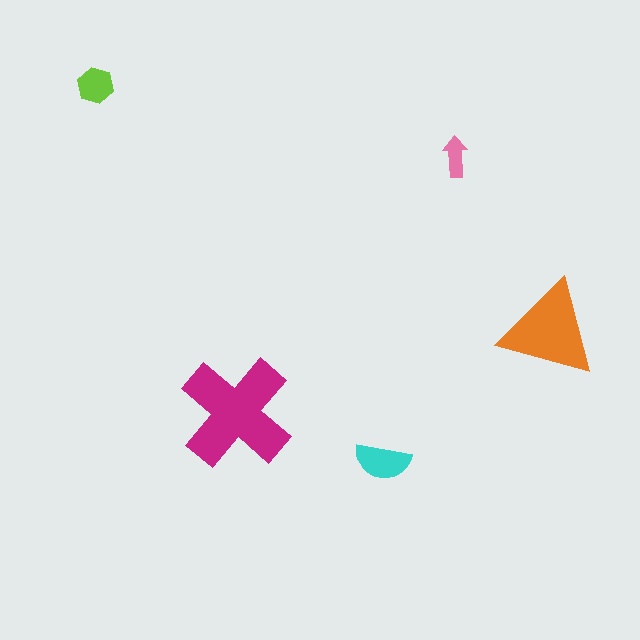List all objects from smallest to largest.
The pink arrow, the lime hexagon, the cyan semicircle, the orange triangle, the magenta cross.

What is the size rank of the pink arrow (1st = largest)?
5th.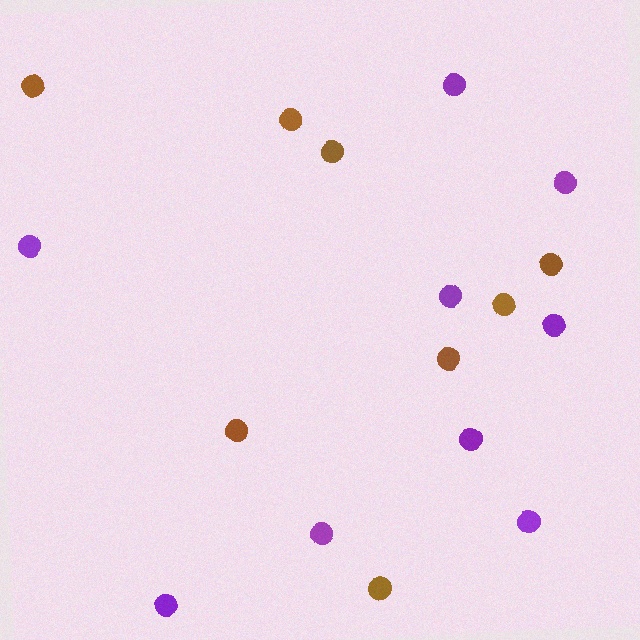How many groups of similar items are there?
There are 2 groups: one group of brown circles (8) and one group of purple circles (9).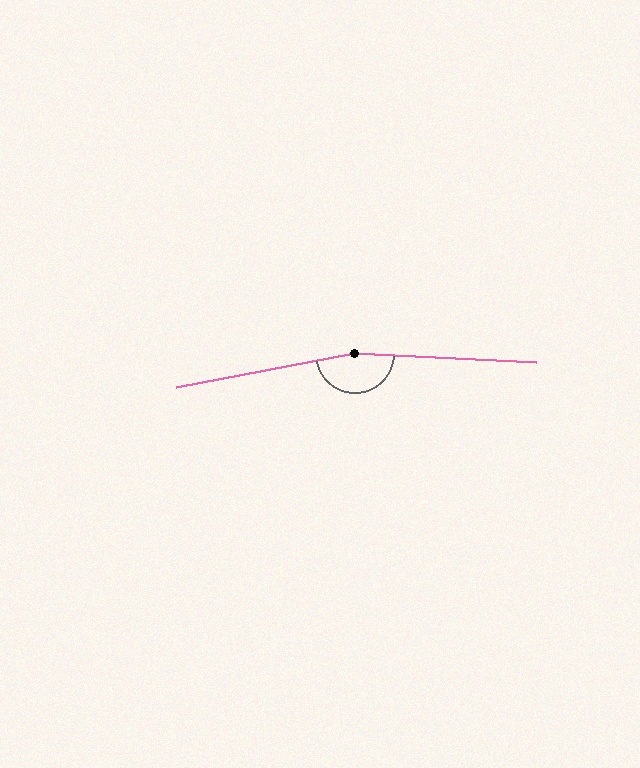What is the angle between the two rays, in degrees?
Approximately 166 degrees.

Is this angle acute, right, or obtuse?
It is obtuse.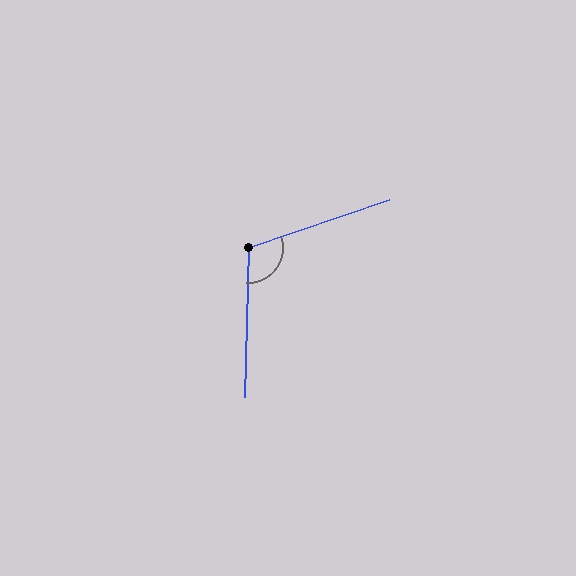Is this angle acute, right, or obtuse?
It is obtuse.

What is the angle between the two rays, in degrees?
Approximately 110 degrees.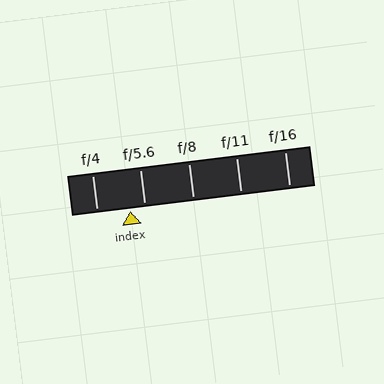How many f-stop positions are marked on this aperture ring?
There are 5 f-stop positions marked.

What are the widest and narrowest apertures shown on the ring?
The widest aperture shown is f/4 and the narrowest is f/16.